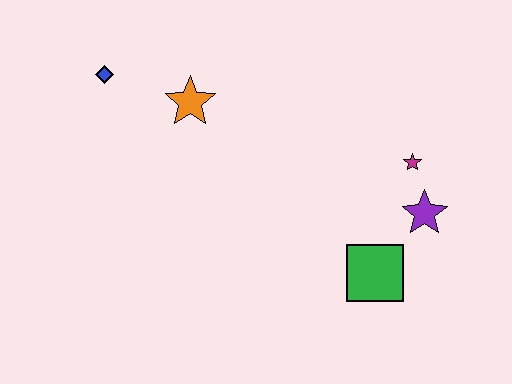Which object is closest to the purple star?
The magenta star is closest to the purple star.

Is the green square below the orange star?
Yes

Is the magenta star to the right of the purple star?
No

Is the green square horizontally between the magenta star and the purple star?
No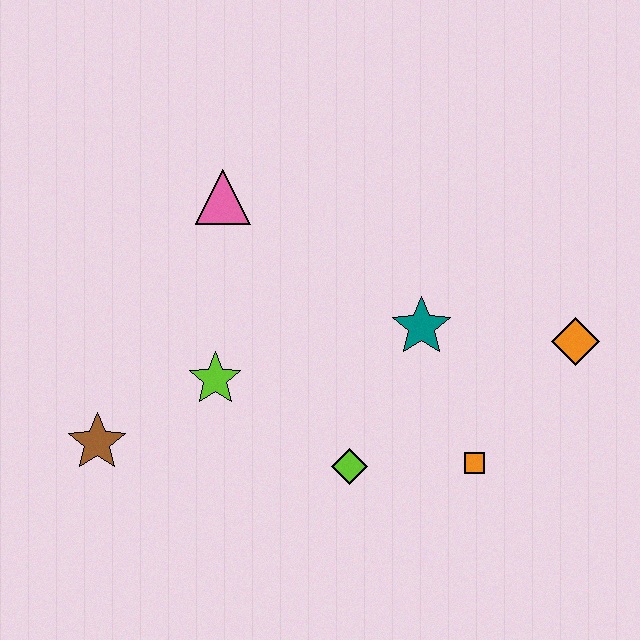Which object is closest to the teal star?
The orange square is closest to the teal star.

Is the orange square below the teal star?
Yes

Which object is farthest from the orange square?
The brown star is farthest from the orange square.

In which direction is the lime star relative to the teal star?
The lime star is to the left of the teal star.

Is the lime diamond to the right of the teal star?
No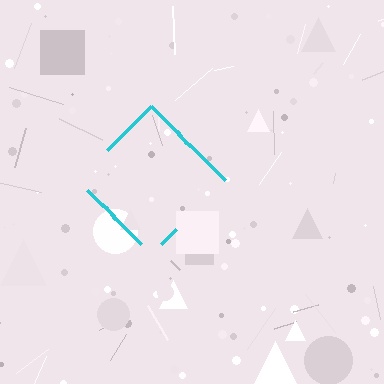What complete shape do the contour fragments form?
The contour fragments form a diamond.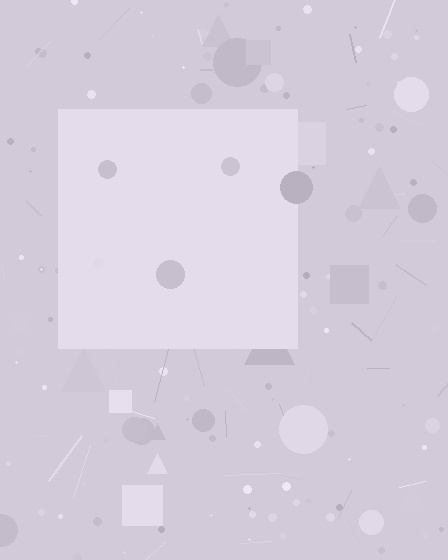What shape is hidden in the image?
A square is hidden in the image.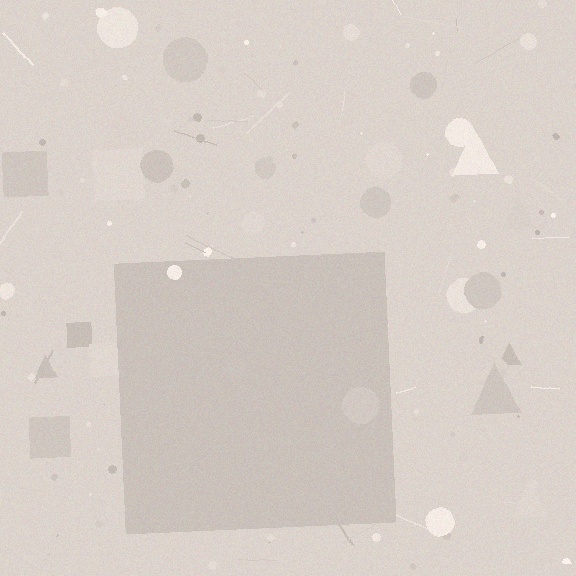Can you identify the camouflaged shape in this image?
The camouflaged shape is a square.